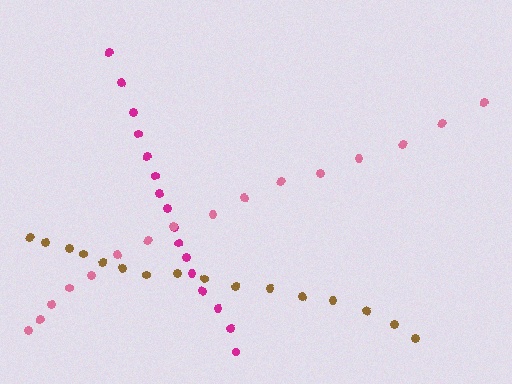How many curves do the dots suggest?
There are 3 distinct paths.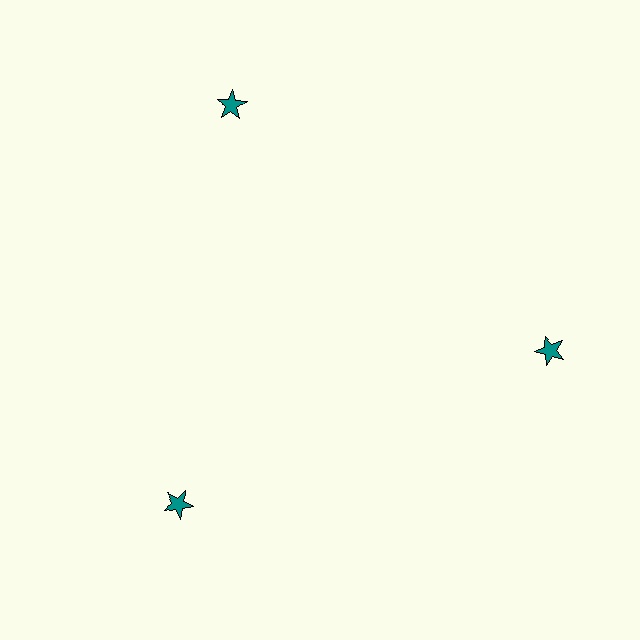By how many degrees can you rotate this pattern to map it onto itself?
The pattern maps onto itself every 120 degrees of rotation.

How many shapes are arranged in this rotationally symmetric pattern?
There are 3 shapes, arranged in 3 groups of 1.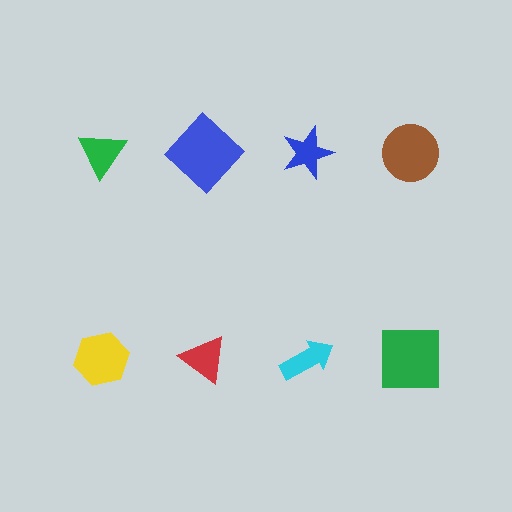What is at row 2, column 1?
A yellow hexagon.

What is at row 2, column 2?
A red triangle.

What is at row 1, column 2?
A blue diamond.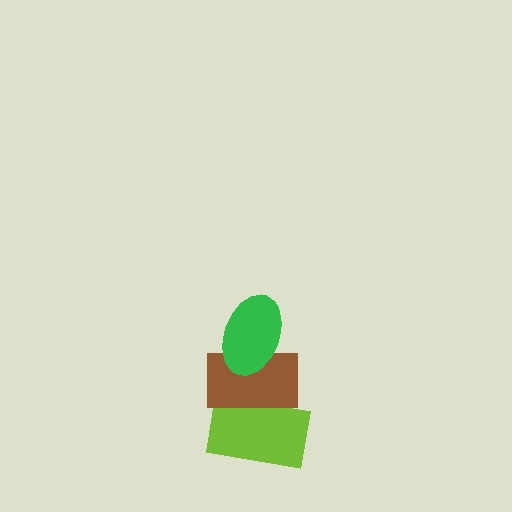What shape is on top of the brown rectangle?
The green ellipse is on top of the brown rectangle.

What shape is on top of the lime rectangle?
The brown rectangle is on top of the lime rectangle.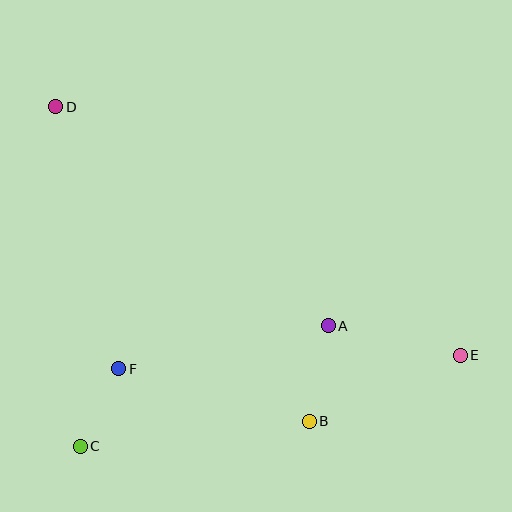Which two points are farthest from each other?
Points D and E are farthest from each other.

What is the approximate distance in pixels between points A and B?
The distance between A and B is approximately 97 pixels.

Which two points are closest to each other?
Points C and F are closest to each other.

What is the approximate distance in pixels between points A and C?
The distance between A and C is approximately 276 pixels.